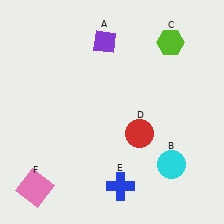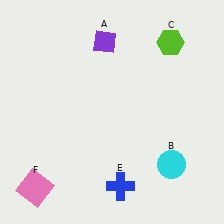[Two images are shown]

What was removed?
The red circle (D) was removed in Image 2.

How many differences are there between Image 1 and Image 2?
There is 1 difference between the two images.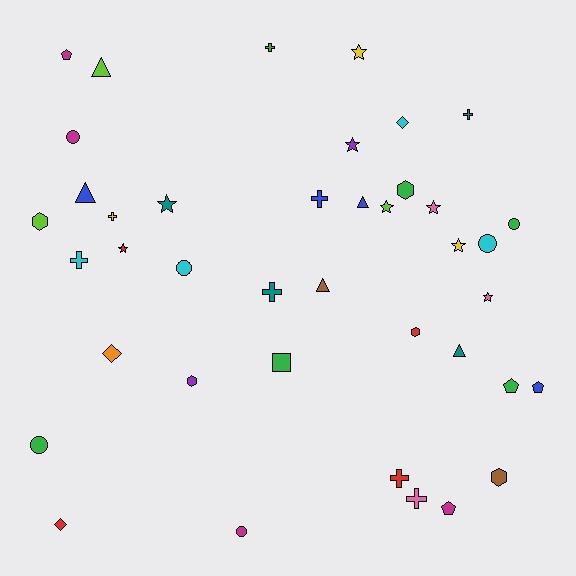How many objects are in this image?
There are 40 objects.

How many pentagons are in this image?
There are 4 pentagons.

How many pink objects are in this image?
There are 3 pink objects.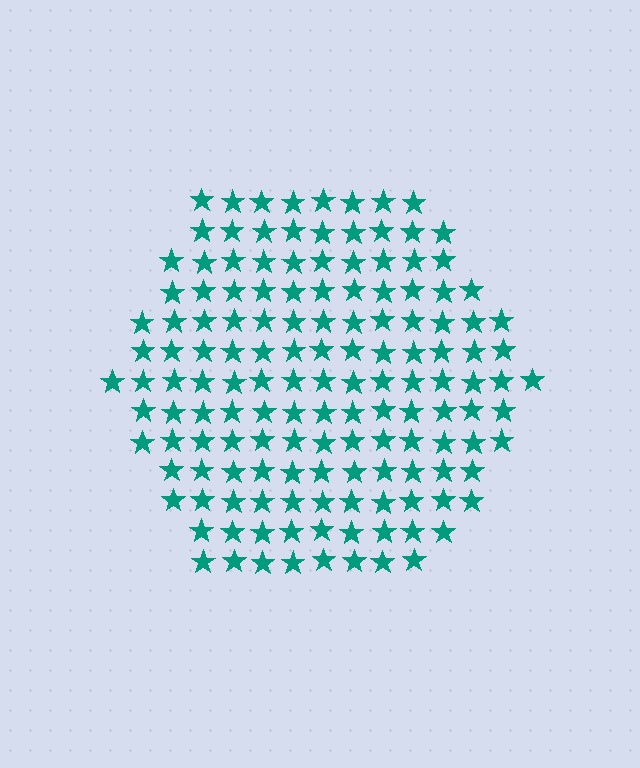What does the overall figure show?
The overall figure shows a hexagon.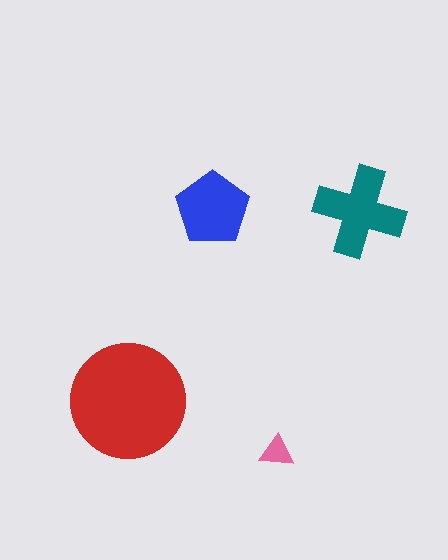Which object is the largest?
The red circle.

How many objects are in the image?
There are 4 objects in the image.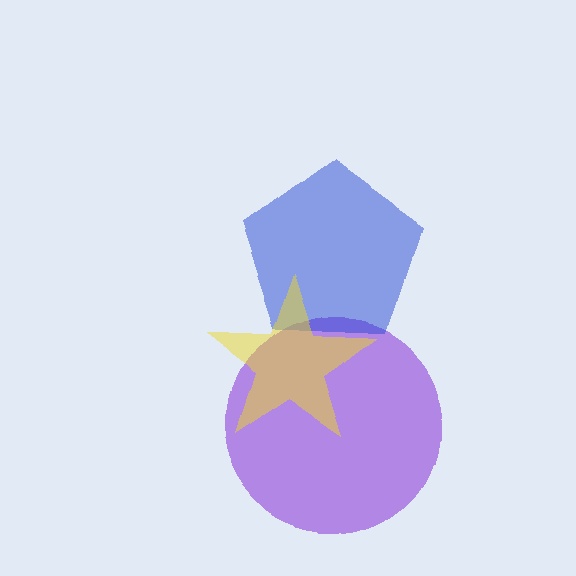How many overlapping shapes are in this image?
There are 3 overlapping shapes in the image.